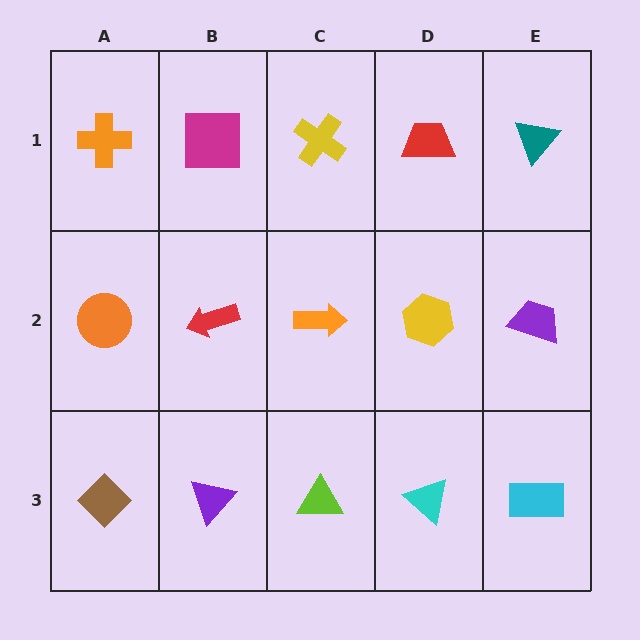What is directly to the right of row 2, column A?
A red arrow.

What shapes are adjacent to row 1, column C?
An orange arrow (row 2, column C), a magenta square (row 1, column B), a red trapezoid (row 1, column D).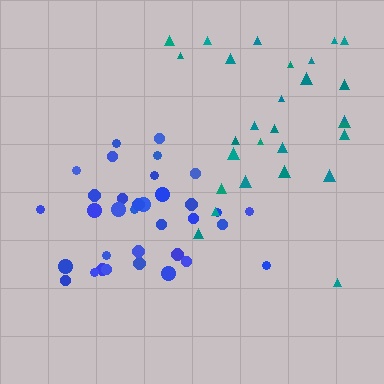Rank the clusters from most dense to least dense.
blue, teal.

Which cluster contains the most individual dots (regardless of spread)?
Blue (34).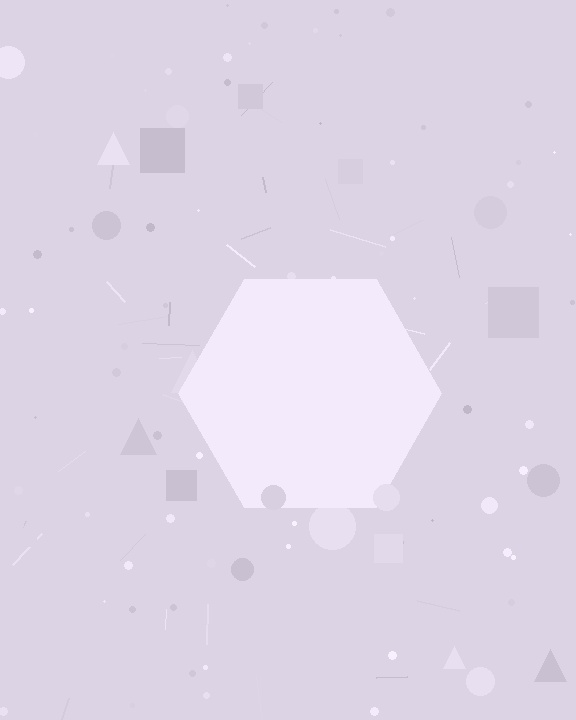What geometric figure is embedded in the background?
A hexagon is embedded in the background.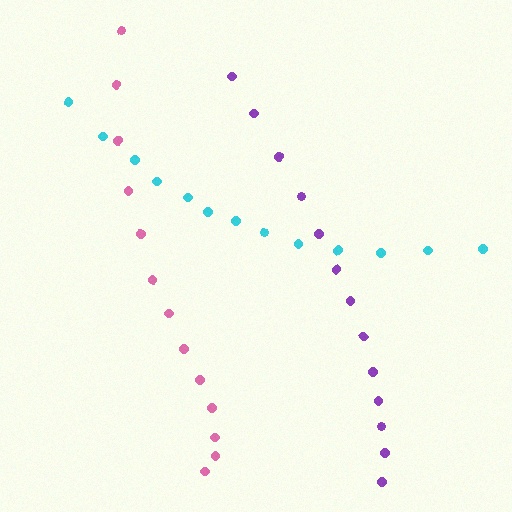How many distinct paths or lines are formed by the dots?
There are 3 distinct paths.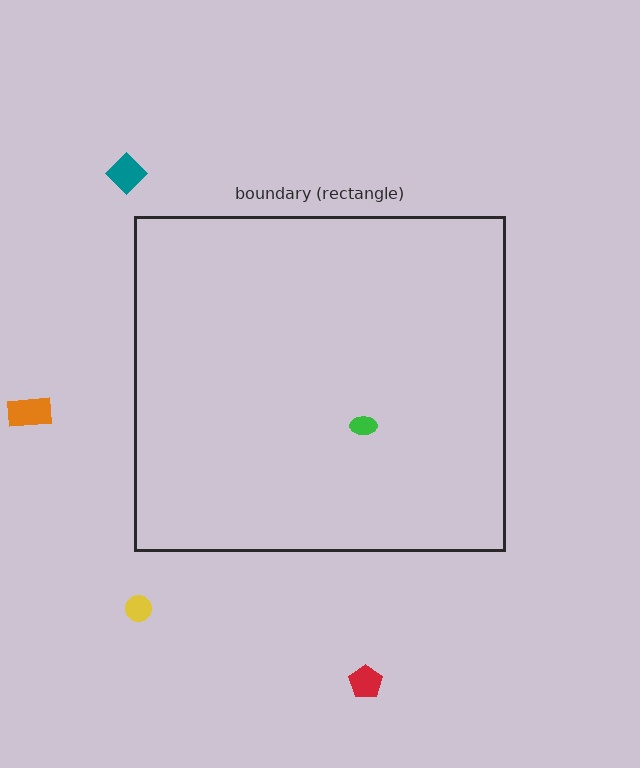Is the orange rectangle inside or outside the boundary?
Outside.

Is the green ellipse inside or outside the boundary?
Inside.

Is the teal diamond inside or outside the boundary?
Outside.